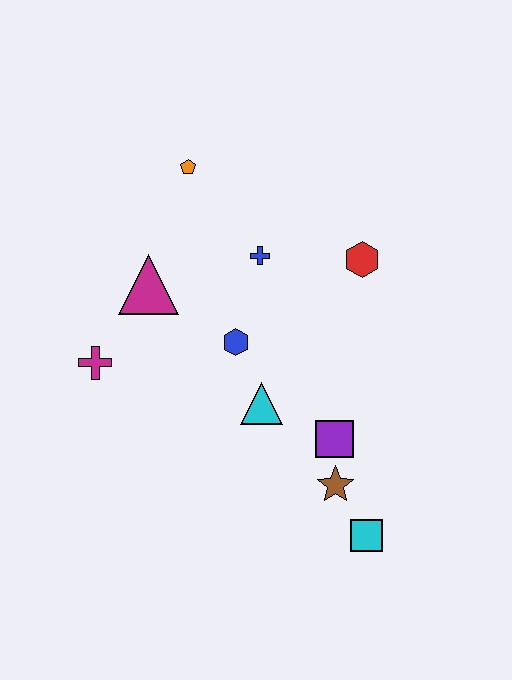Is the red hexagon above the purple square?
Yes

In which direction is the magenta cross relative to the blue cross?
The magenta cross is to the left of the blue cross.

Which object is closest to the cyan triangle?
The blue hexagon is closest to the cyan triangle.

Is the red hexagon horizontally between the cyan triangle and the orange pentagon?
No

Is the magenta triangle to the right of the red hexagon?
No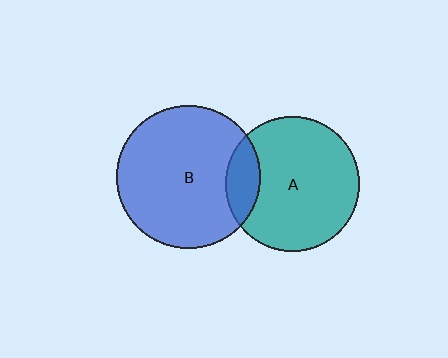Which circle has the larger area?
Circle B (blue).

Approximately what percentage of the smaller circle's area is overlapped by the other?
Approximately 15%.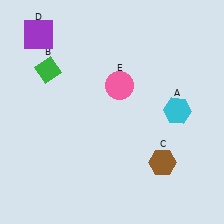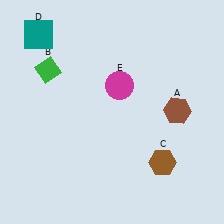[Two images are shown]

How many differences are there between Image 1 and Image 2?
There are 3 differences between the two images.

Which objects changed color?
A changed from cyan to brown. D changed from purple to teal. E changed from pink to magenta.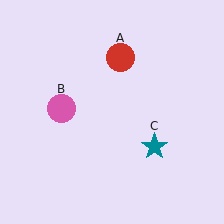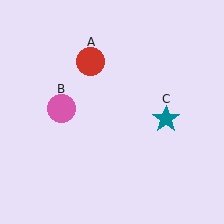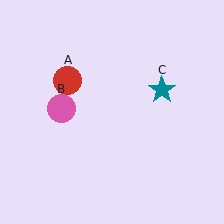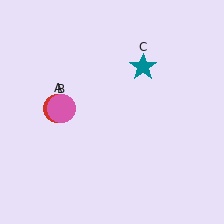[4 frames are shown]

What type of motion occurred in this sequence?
The red circle (object A), teal star (object C) rotated counterclockwise around the center of the scene.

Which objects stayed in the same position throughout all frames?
Pink circle (object B) remained stationary.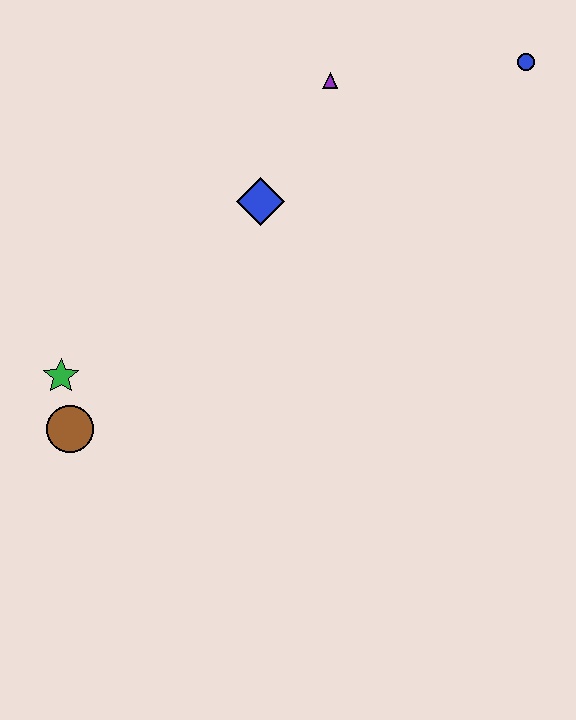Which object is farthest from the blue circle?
The brown circle is farthest from the blue circle.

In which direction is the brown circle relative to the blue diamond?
The brown circle is below the blue diamond.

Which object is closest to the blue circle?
The purple triangle is closest to the blue circle.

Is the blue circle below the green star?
No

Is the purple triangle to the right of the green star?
Yes